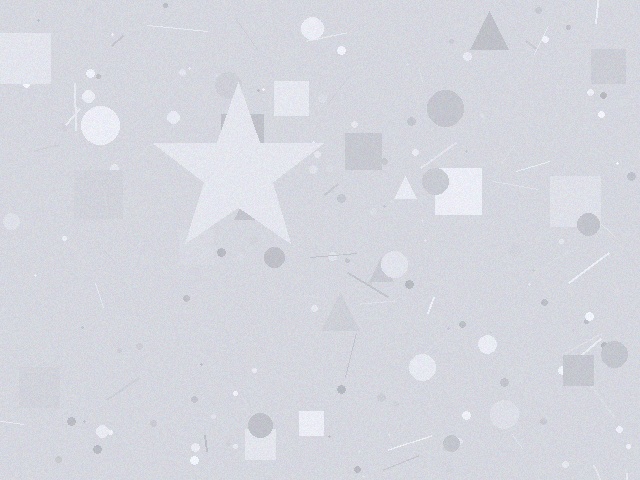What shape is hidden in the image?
A star is hidden in the image.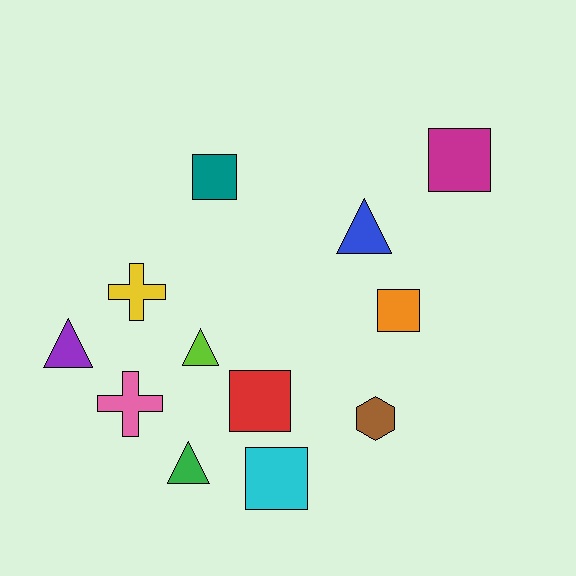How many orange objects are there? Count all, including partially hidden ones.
There is 1 orange object.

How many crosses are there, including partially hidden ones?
There are 2 crosses.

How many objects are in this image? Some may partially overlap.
There are 12 objects.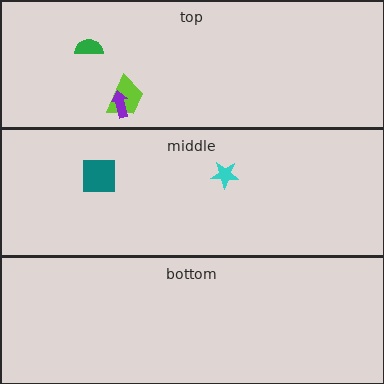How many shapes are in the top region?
3.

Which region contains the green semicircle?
The top region.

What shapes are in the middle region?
The teal square, the cyan star.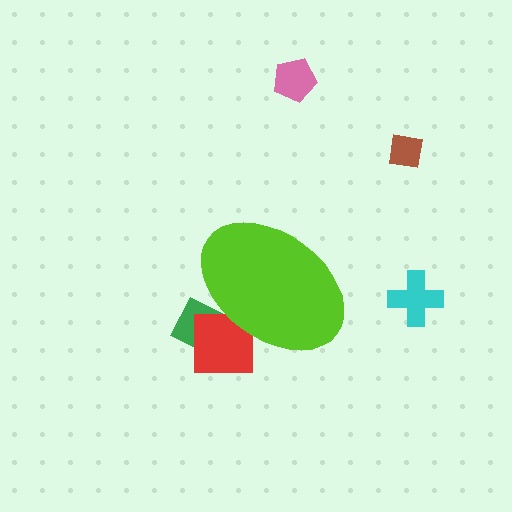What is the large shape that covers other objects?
A lime ellipse.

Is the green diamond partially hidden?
Yes, the green diamond is partially hidden behind the lime ellipse.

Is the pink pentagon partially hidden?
No, the pink pentagon is fully visible.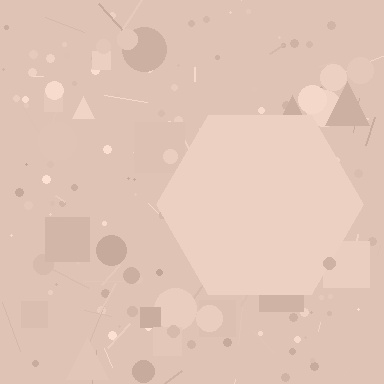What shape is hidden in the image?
A hexagon is hidden in the image.